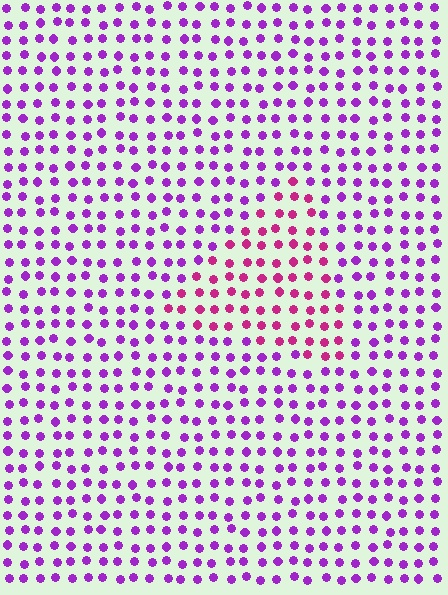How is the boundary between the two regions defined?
The boundary is defined purely by a slight shift in hue (about 39 degrees). Spacing, size, and orientation are identical on both sides.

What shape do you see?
I see a triangle.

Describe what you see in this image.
The image is filled with small purple elements in a uniform arrangement. A triangle-shaped region is visible where the elements are tinted to a slightly different hue, forming a subtle color boundary.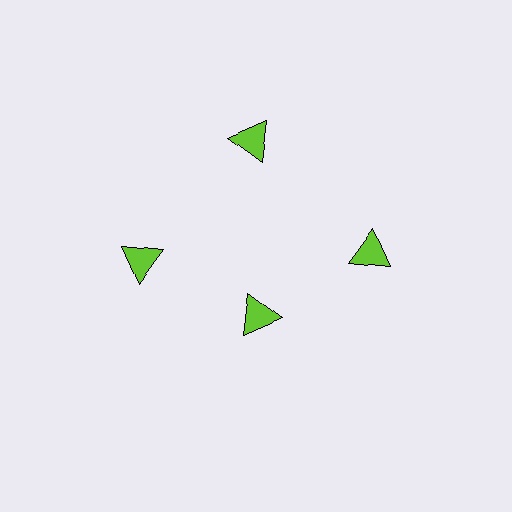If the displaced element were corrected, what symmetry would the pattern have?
It would have 4-fold rotational symmetry — the pattern would map onto itself every 90 degrees.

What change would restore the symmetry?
The symmetry would be restored by moving it outward, back onto the ring so that all 4 triangles sit at equal angles and equal distance from the center.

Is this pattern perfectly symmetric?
No. The 4 lime triangles are arranged in a ring, but one element near the 6 o'clock position is pulled inward toward the center, breaking the 4-fold rotational symmetry.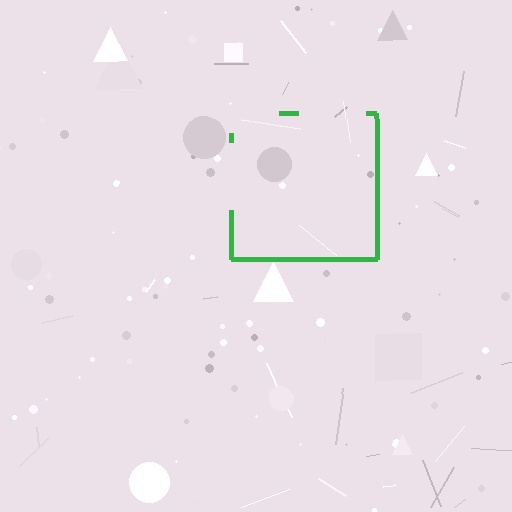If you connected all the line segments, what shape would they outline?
They would outline a square.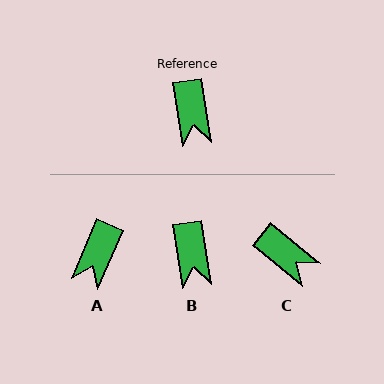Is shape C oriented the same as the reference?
No, it is off by about 43 degrees.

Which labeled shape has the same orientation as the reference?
B.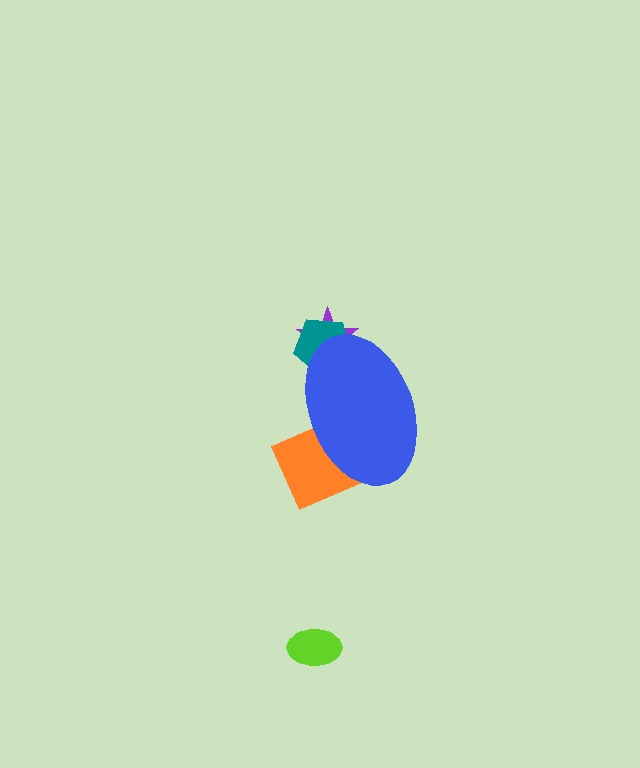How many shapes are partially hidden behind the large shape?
3 shapes are partially hidden.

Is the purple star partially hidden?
Yes, the purple star is partially hidden behind the blue ellipse.